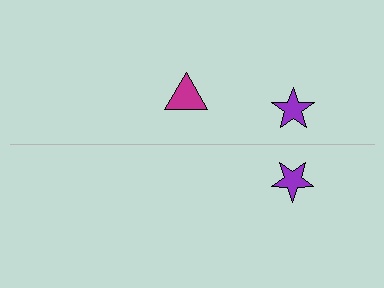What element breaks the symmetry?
A magenta triangle is missing from the bottom side.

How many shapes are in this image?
There are 3 shapes in this image.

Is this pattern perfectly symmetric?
No, the pattern is not perfectly symmetric. A magenta triangle is missing from the bottom side.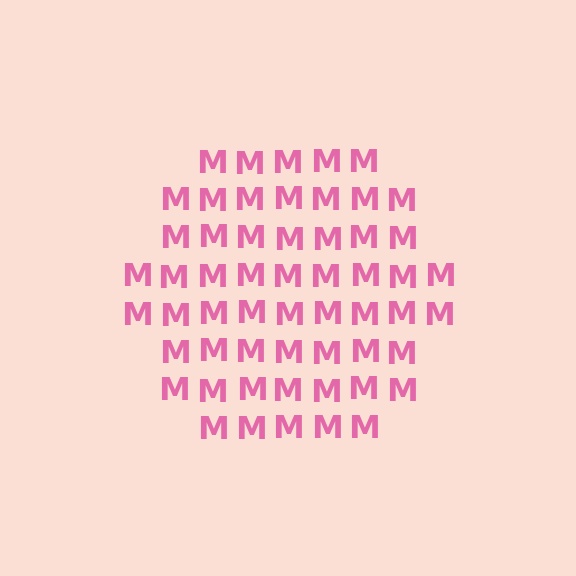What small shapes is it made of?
It is made of small letter M's.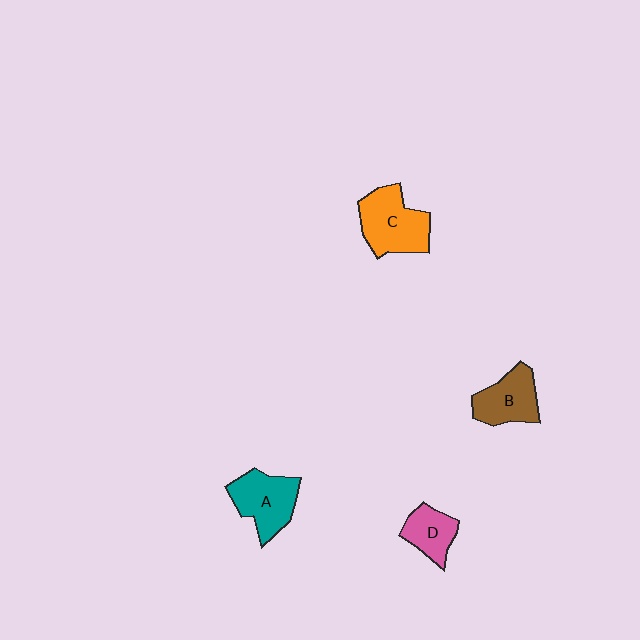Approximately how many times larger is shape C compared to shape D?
Approximately 1.7 times.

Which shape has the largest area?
Shape C (orange).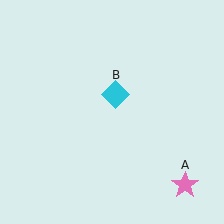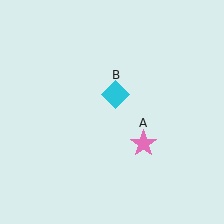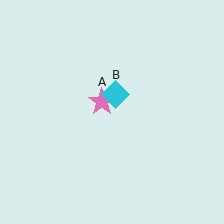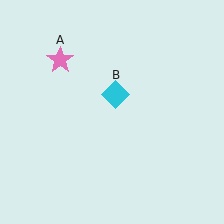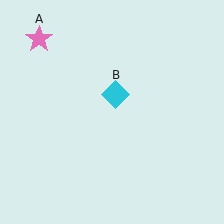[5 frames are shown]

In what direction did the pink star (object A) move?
The pink star (object A) moved up and to the left.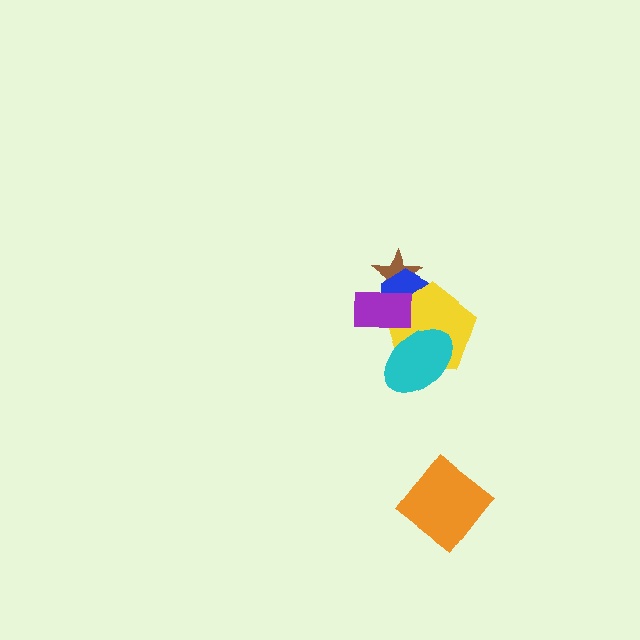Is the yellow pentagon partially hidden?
Yes, it is partially covered by another shape.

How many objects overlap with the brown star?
3 objects overlap with the brown star.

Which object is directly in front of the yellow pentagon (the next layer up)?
The cyan ellipse is directly in front of the yellow pentagon.